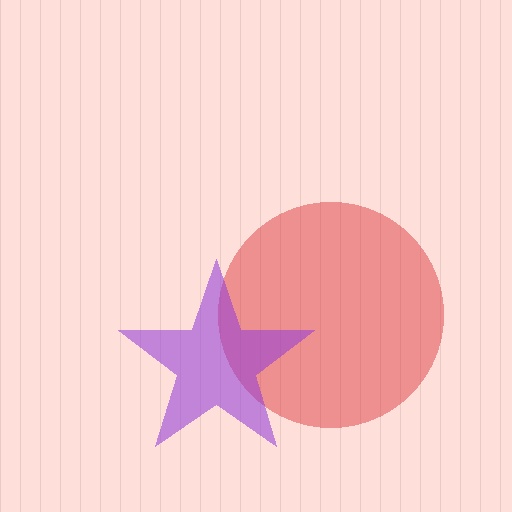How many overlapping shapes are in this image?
There are 2 overlapping shapes in the image.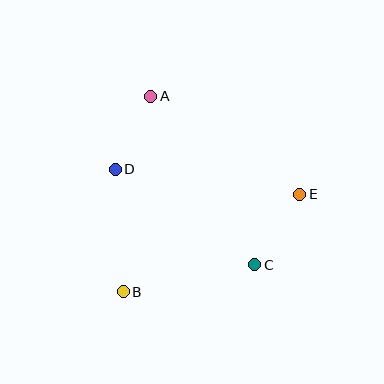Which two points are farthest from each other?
Points B and E are farthest from each other.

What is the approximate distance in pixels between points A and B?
The distance between A and B is approximately 198 pixels.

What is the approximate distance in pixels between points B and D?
The distance between B and D is approximately 123 pixels.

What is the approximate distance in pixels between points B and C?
The distance between B and C is approximately 134 pixels.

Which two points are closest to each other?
Points A and D are closest to each other.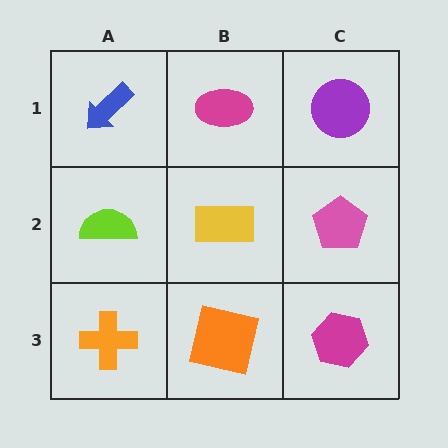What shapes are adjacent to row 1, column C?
A pink pentagon (row 2, column C), a magenta ellipse (row 1, column B).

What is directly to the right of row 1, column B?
A purple circle.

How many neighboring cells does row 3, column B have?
3.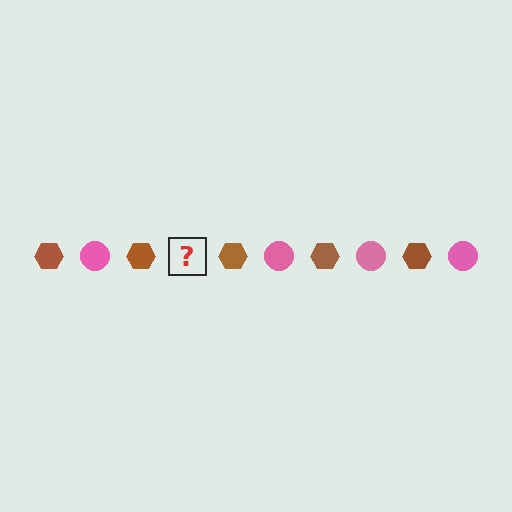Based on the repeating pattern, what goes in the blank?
The blank should be a pink circle.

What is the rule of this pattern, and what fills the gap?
The rule is that the pattern alternates between brown hexagon and pink circle. The gap should be filled with a pink circle.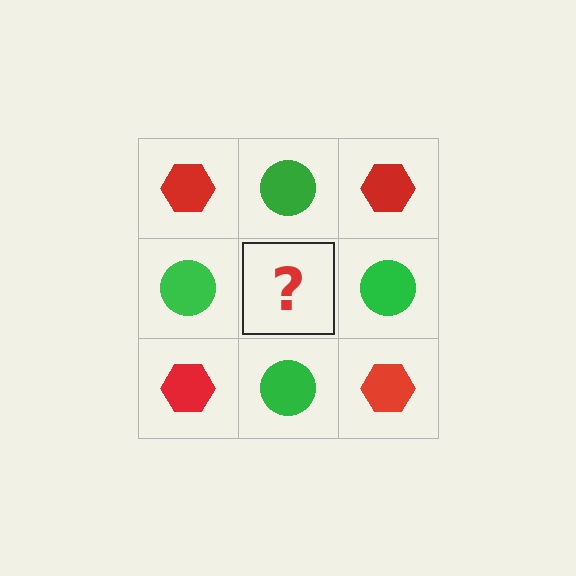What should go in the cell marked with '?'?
The missing cell should contain a red hexagon.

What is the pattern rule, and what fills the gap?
The rule is that it alternates red hexagon and green circle in a checkerboard pattern. The gap should be filled with a red hexagon.